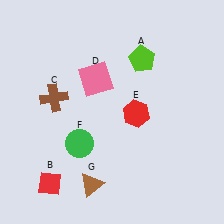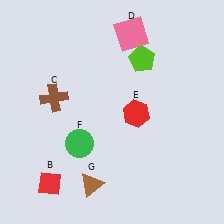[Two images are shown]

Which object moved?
The pink square (D) moved up.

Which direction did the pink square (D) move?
The pink square (D) moved up.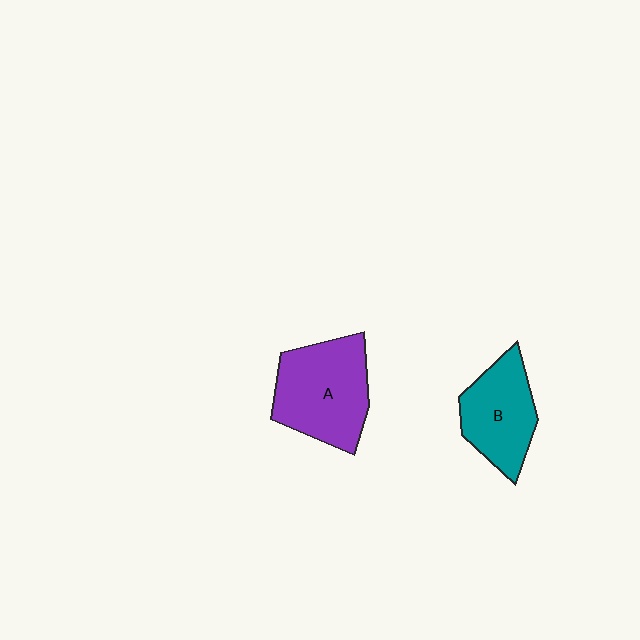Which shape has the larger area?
Shape A (purple).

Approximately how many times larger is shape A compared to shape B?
Approximately 1.3 times.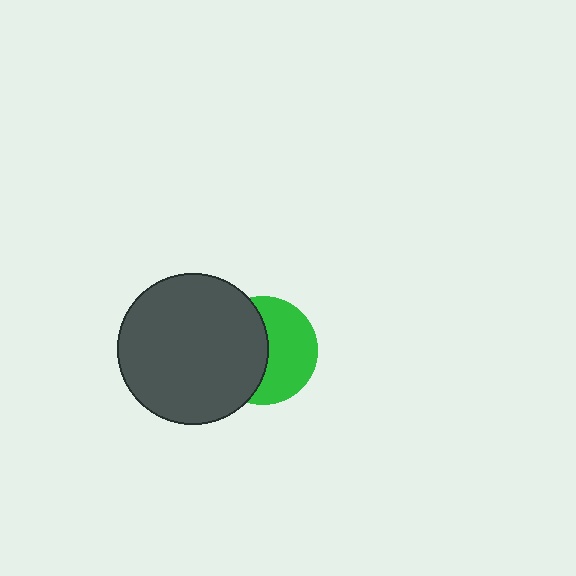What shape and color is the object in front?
The object in front is a dark gray circle.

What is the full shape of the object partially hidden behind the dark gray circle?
The partially hidden object is a green circle.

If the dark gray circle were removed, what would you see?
You would see the complete green circle.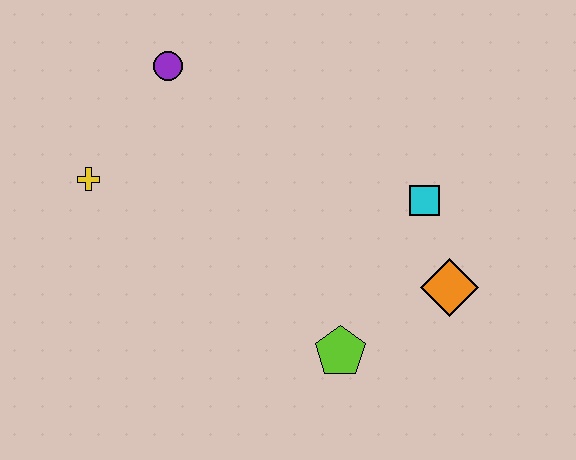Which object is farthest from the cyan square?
The yellow cross is farthest from the cyan square.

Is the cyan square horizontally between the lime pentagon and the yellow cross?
No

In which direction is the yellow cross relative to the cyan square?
The yellow cross is to the left of the cyan square.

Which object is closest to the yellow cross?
The purple circle is closest to the yellow cross.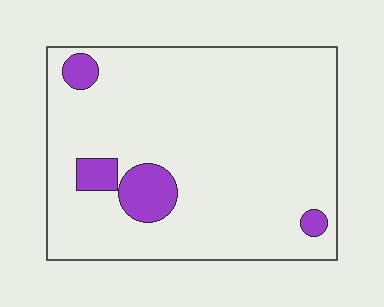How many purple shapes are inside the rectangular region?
4.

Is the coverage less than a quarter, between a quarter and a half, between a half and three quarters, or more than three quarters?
Less than a quarter.